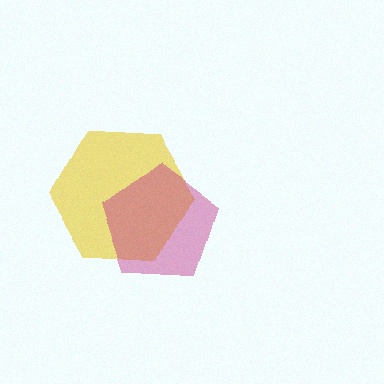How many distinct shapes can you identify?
There are 2 distinct shapes: a yellow hexagon, a magenta pentagon.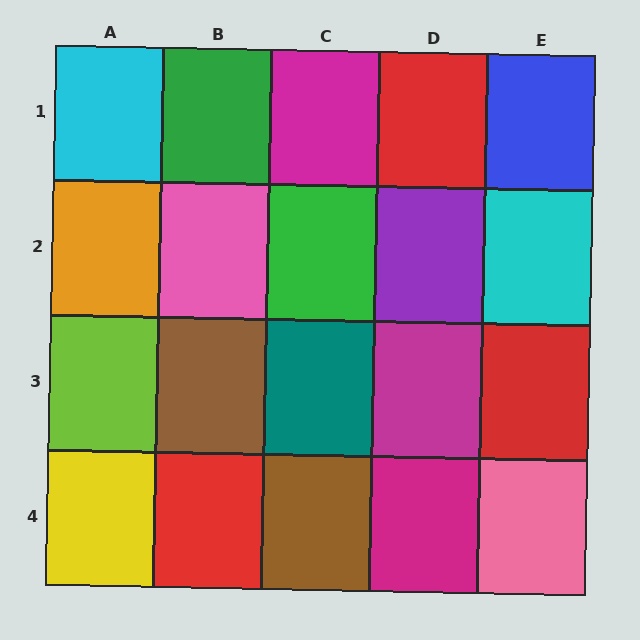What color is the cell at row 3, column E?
Red.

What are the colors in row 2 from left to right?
Orange, pink, green, purple, cyan.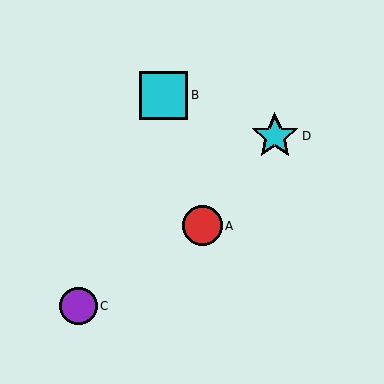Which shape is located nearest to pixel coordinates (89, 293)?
The purple circle (labeled C) at (78, 306) is nearest to that location.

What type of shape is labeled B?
Shape B is a cyan square.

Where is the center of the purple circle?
The center of the purple circle is at (78, 306).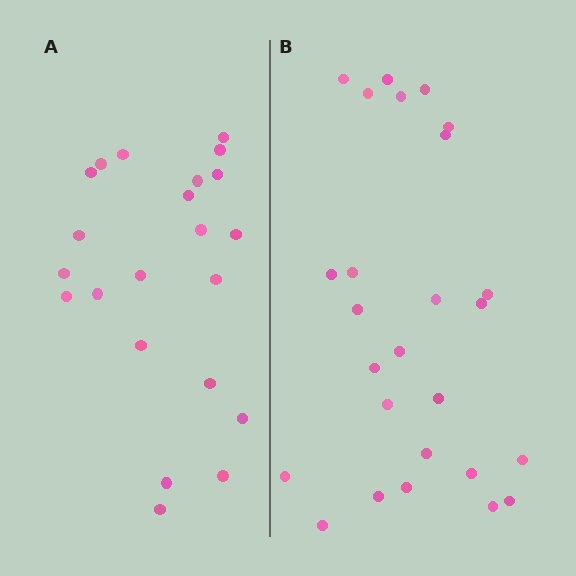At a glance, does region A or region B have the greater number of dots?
Region B (the right region) has more dots.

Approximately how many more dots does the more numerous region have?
Region B has about 4 more dots than region A.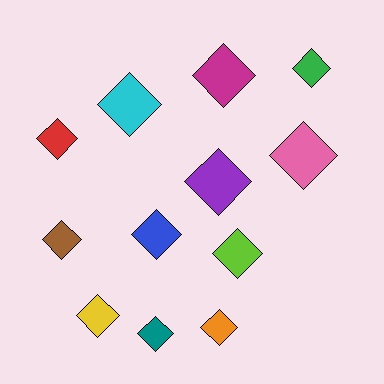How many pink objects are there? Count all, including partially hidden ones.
There is 1 pink object.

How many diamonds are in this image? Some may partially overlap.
There are 12 diamonds.